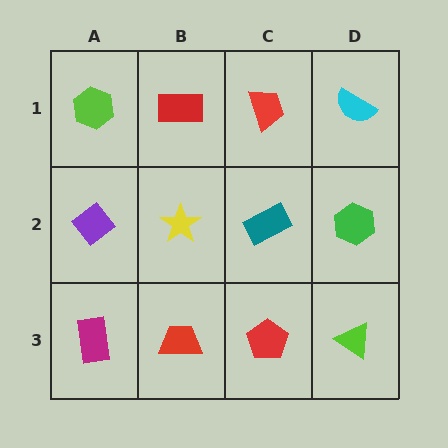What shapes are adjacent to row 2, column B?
A red rectangle (row 1, column B), a red trapezoid (row 3, column B), a purple diamond (row 2, column A), a teal rectangle (row 2, column C).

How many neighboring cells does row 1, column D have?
2.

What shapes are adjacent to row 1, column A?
A purple diamond (row 2, column A), a red rectangle (row 1, column B).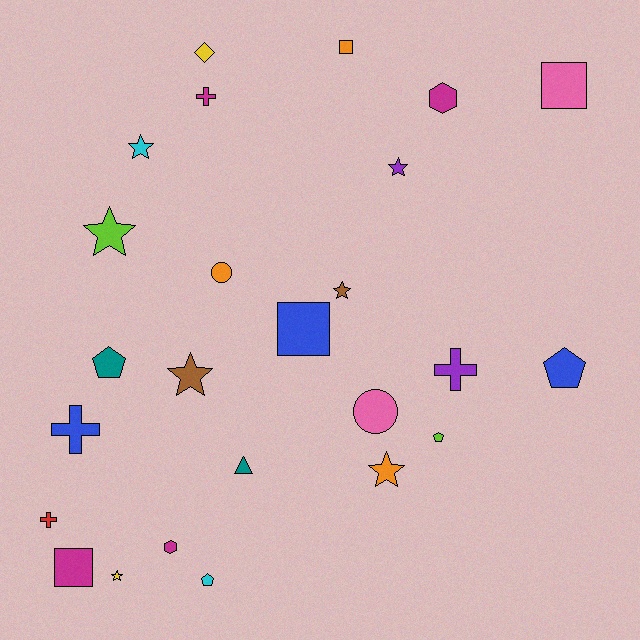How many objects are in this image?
There are 25 objects.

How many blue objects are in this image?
There are 3 blue objects.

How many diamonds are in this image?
There is 1 diamond.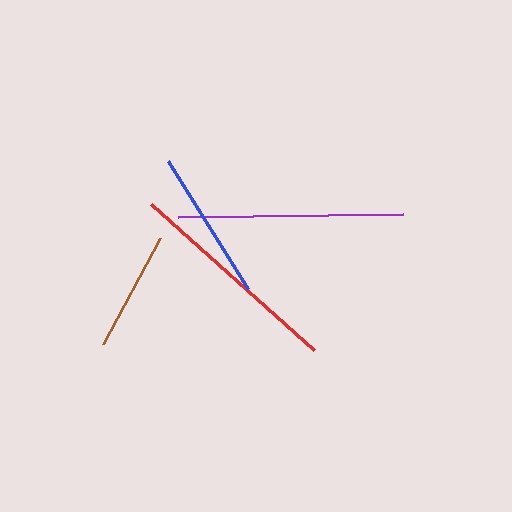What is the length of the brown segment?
The brown segment is approximately 120 pixels long.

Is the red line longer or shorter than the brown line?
The red line is longer than the brown line.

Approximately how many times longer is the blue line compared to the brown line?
The blue line is approximately 1.3 times the length of the brown line.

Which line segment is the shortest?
The brown line is the shortest at approximately 120 pixels.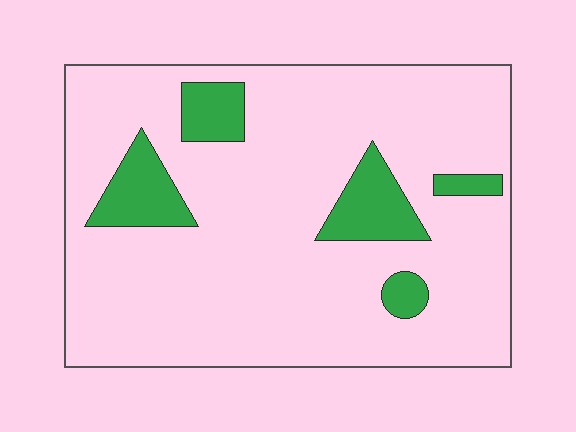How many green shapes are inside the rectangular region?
5.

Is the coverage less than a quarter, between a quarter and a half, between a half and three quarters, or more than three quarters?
Less than a quarter.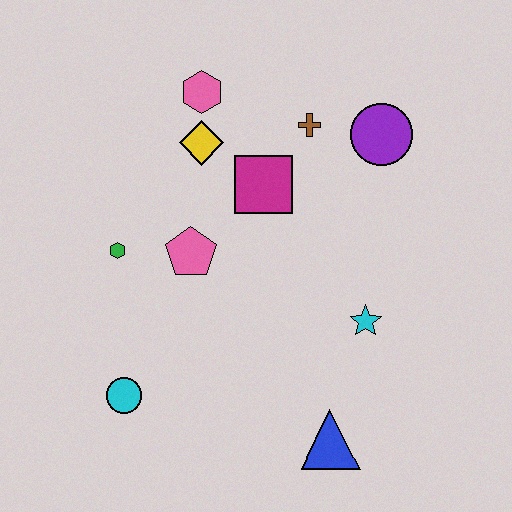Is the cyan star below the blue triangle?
No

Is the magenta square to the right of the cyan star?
No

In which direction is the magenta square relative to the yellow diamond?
The magenta square is to the right of the yellow diamond.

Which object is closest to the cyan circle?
The green hexagon is closest to the cyan circle.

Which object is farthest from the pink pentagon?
The blue triangle is farthest from the pink pentagon.